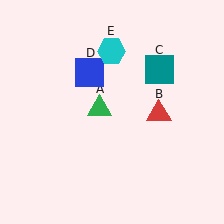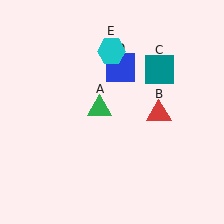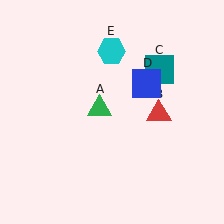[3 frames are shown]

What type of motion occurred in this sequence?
The blue square (object D) rotated clockwise around the center of the scene.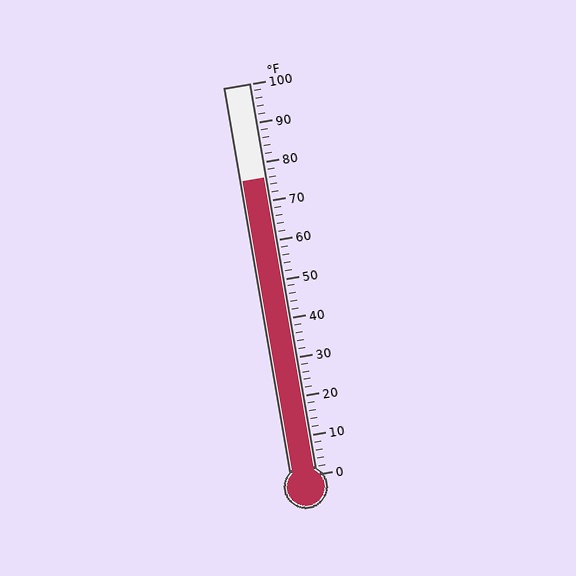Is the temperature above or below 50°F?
The temperature is above 50°F.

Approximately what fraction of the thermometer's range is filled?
The thermometer is filled to approximately 75% of its range.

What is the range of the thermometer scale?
The thermometer scale ranges from 0°F to 100°F.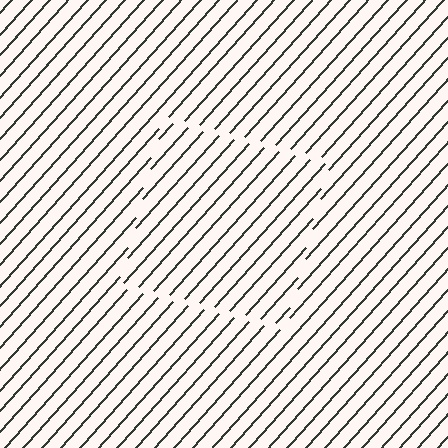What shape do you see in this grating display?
An illusory square. The interior of the shape contains the same grating, shifted by half a period — the contour is defined by the phase discontinuity where line-ends from the inner and outer gratings abut.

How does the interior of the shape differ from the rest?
The interior of the shape contains the same grating, shifted by half a period — the contour is defined by the phase discontinuity where line-ends from the inner and outer gratings abut.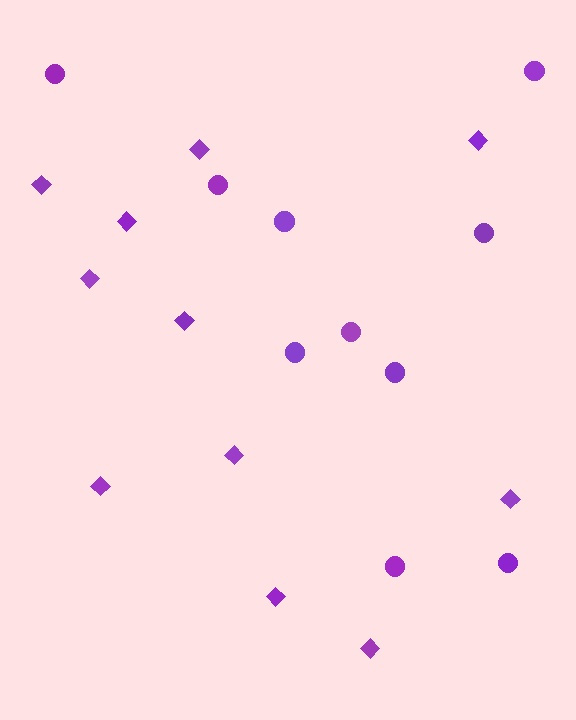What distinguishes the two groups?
There are 2 groups: one group of diamonds (11) and one group of circles (10).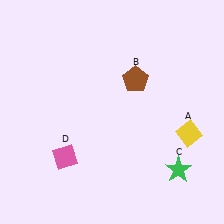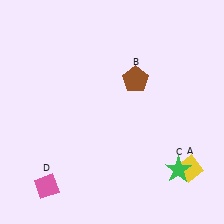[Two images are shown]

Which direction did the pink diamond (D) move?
The pink diamond (D) moved down.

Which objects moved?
The objects that moved are: the yellow diamond (A), the pink diamond (D).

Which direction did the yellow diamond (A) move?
The yellow diamond (A) moved down.